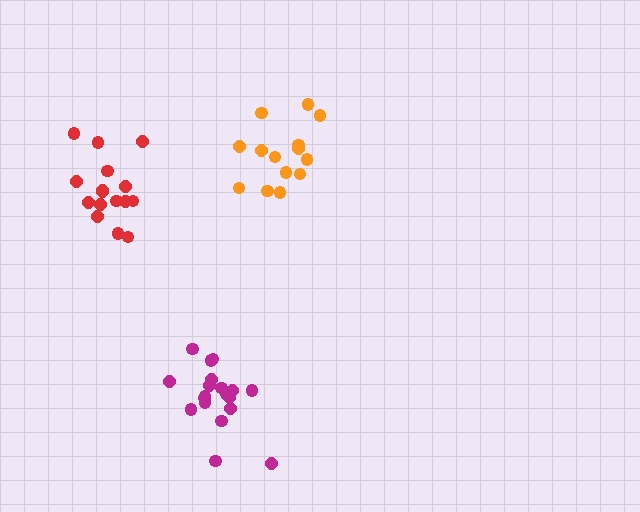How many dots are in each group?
Group 1: 14 dots, Group 2: 20 dots, Group 3: 16 dots (50 total).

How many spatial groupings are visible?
There are 3 spatial groupings.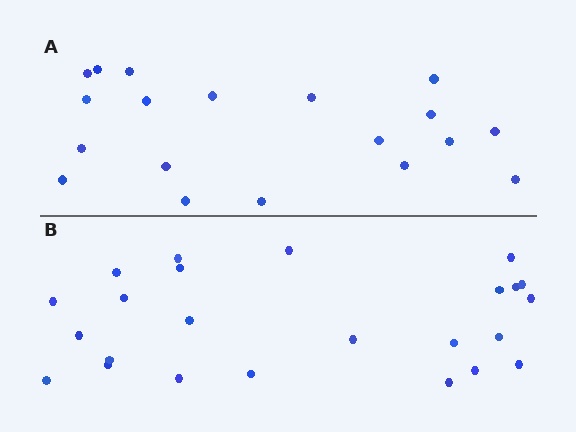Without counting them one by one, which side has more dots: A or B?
Region B (the bottom region) has more dots.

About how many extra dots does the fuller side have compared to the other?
Region B has about 5 more dots than region A.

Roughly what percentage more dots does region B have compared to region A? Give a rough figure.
About 25% more.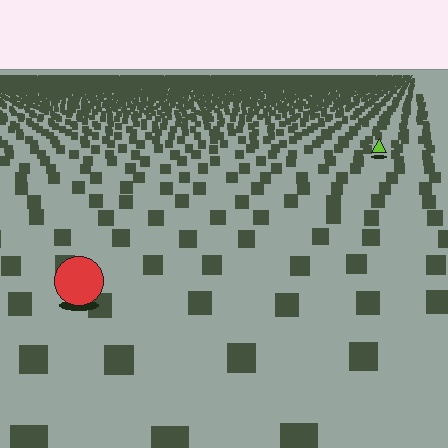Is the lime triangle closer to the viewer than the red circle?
No. The red circle is closer — you can tell from the texture gradient: the ground texture is coarser near it.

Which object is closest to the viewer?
The red circle is closest. The texture marks near it are larger and more spread out.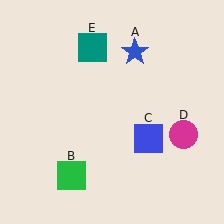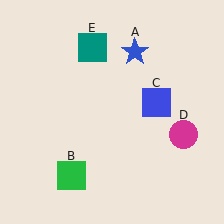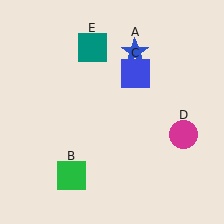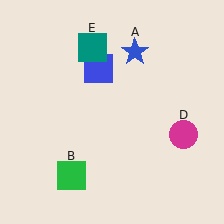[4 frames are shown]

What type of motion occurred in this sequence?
The blue square (object C) rotated counterclockwise around the center of the scene.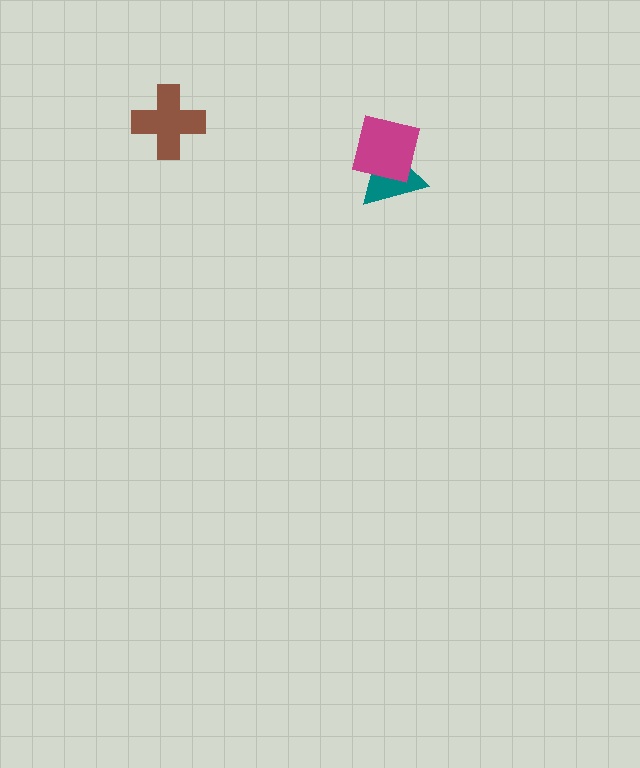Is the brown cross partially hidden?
No, no other shape covers it.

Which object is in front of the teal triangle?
The magenta square is in front of the teal triangle.